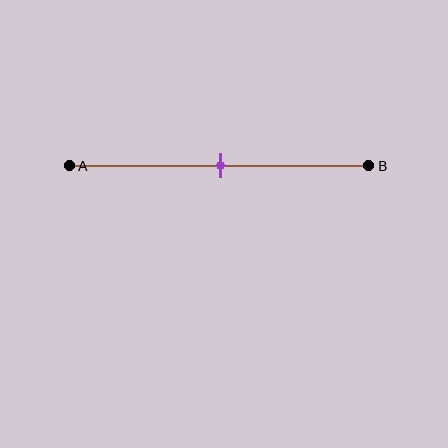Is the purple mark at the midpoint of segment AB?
Yes, the mark is approximately at the midpoint.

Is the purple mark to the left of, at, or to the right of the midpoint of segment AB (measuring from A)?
The purple mark is approximately at the midpoint of segment AB.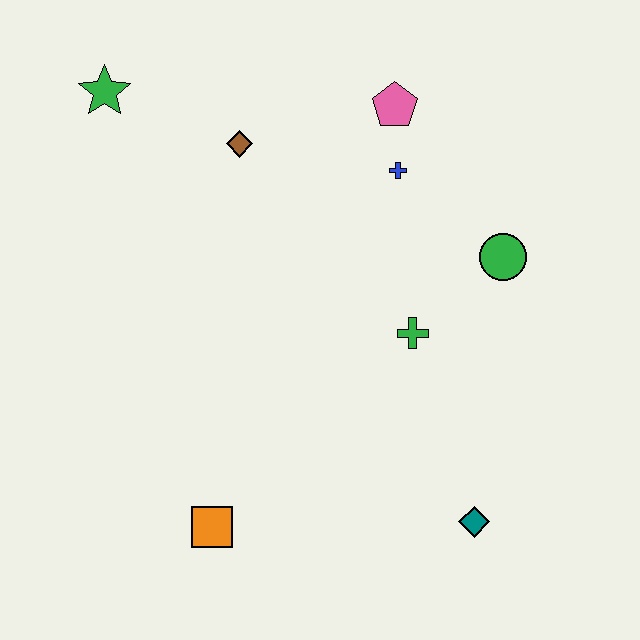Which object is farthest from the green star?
The teal diamond is farthest from the green star.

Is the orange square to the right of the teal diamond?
No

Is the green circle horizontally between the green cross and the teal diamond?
No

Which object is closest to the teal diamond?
The green cross is closest to the teal diamond.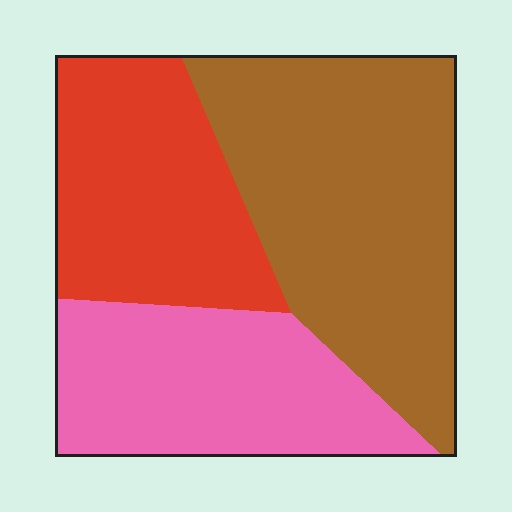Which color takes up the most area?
Brown, at roughly 45%.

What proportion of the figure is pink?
Pink takes up about one quarter (1/4) of the figure.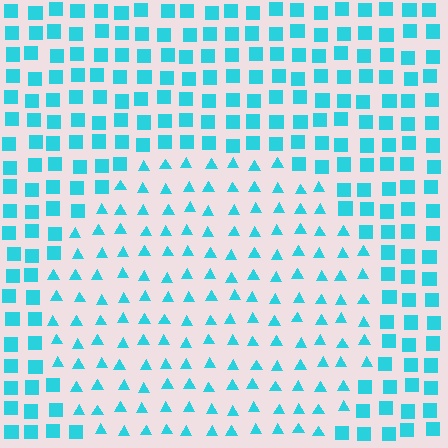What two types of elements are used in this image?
The image uses triangles inside the circle region and squares outside it.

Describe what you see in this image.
The image is filled with small cyan elements arranged in a uniform grid. A circle-shaped region contains triangles, while the surrounding area contains squares. The boundary is defined purely by the change in element shape.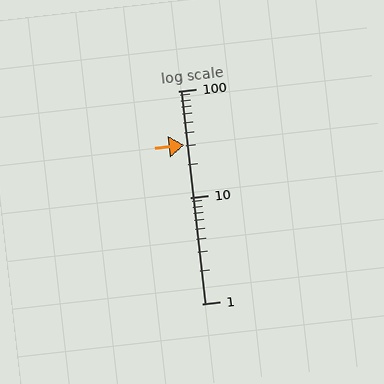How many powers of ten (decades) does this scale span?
The scale spans 2 decades, from 1 to 100.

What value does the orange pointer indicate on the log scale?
The pointer indicates approximately 31.